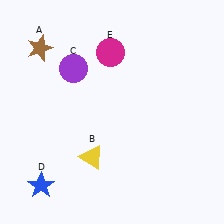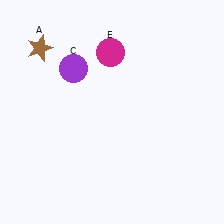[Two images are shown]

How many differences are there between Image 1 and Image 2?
There are 2 differences between the two images.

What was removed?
The yellow triangle (B), the blue star (D) were removed in Image 2.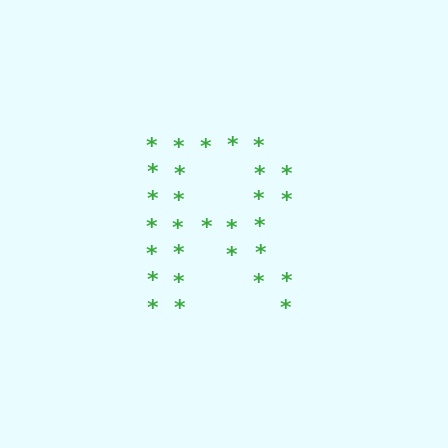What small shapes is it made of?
It is made of small asterisks.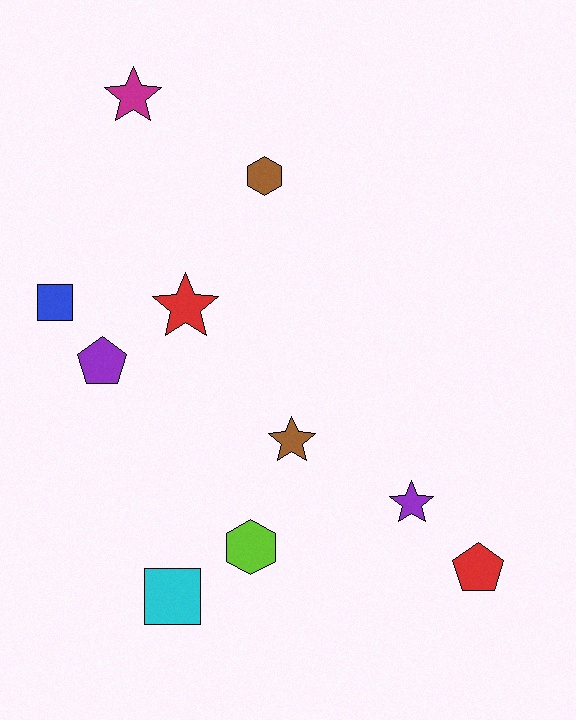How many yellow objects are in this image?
There are no yellow objects.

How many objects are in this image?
There are 10 objects.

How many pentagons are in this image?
There are 2 pentagons.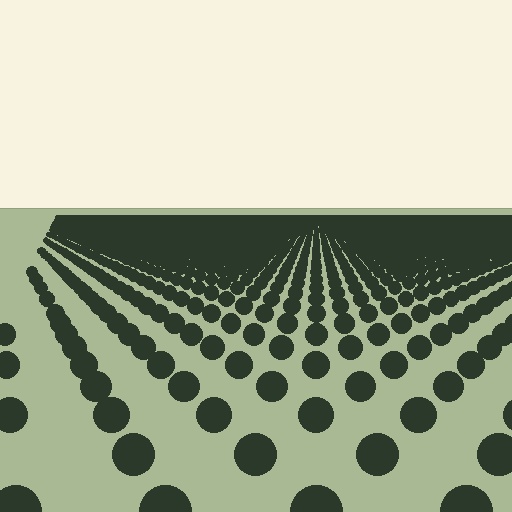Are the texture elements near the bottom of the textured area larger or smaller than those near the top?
Larger. Near the bottom, elements are closer to the viewer and appear at a bigger on-screen size.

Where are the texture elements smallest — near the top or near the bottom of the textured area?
Near the top.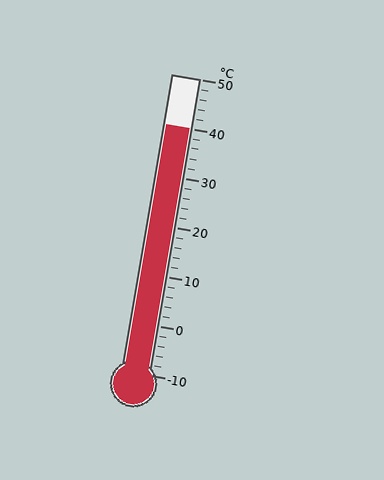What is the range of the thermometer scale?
The thermometer scale ranges from -10°C to 50°C.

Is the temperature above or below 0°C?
The temperature is above 0°C.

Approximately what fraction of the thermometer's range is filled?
The thermometer is filled to approximately 85% of its range.